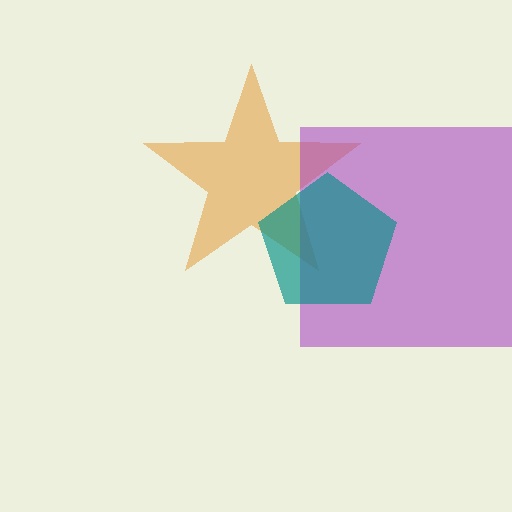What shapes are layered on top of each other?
The layered shapes are: an orange star, a purple square, a teal pentagon.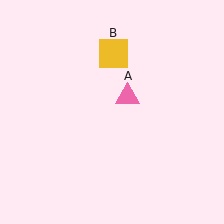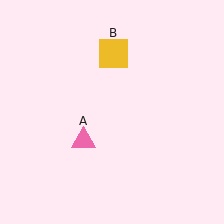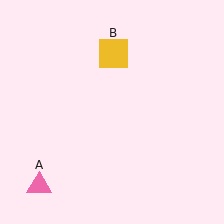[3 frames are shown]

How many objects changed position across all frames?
1 object changed position: pink triangle (object A).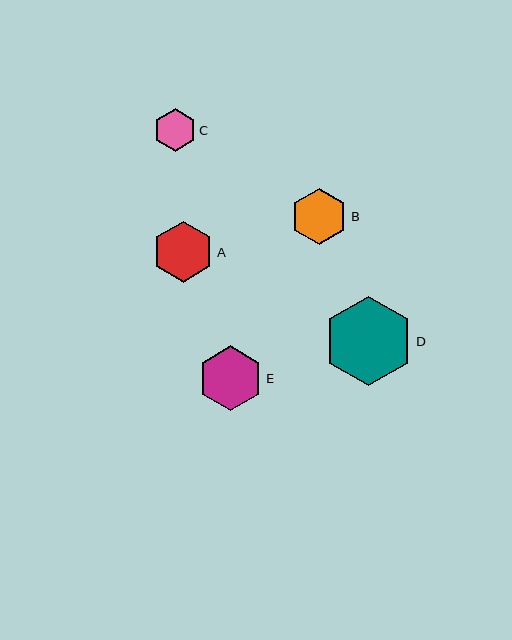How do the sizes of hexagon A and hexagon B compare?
Hexagon A and hexagon B are approximately the same size.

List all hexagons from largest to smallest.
From largest to smallest: D, E, A, B, C.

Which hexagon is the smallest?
Hexagon C is the smallest with a size of approximately 43 pixels.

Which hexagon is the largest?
Hexagon D is the largest with a size of approximately 90 pixels.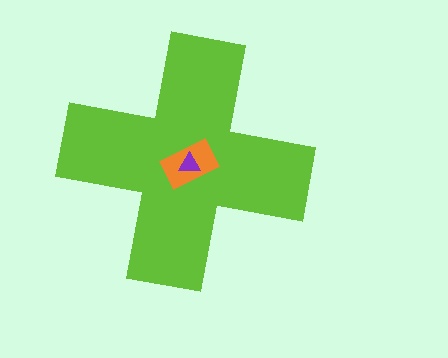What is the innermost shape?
The purple triangle.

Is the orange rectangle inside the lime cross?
Yes.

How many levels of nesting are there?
3.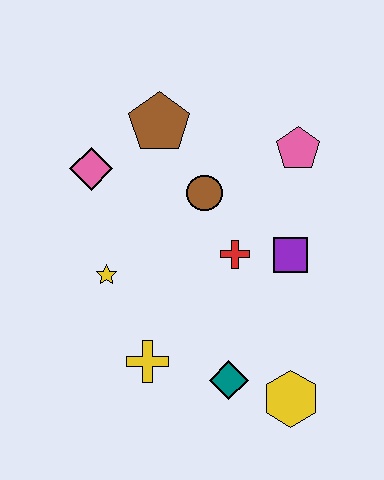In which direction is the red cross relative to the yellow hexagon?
The red cross is above the yellow hexagon.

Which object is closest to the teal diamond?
The yellow hexagon is closest to the teal diamond.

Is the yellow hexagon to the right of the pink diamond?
Yes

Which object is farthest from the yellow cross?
The pink pentagon is farthest from the yellow cross.